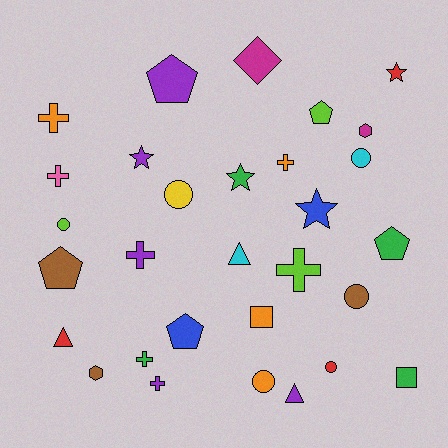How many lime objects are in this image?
There are 3 lime objects.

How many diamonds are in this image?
There is 1 diamond.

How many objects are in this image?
There are 30 objects.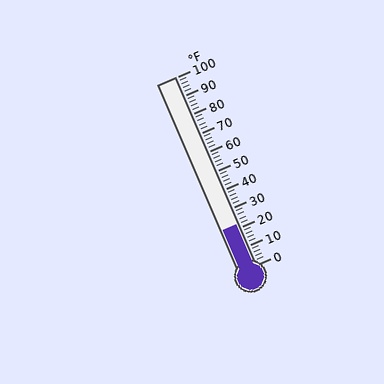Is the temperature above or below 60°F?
The temperature is below 60°F.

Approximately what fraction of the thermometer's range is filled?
The thermometer is filled to approximately 20% of its range.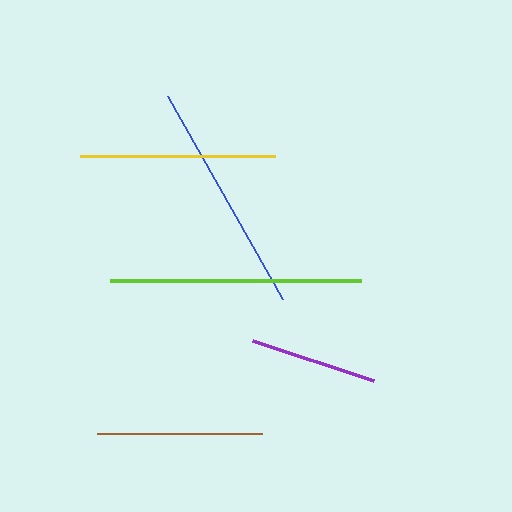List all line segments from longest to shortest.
From longest to shortest: lime, blue, yellow, brown, purple.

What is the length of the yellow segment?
The yellow segment is approximately 195 pixels long.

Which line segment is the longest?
The lime line is the longest at approximately 251 pixels.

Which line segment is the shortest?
The purple line is the shortest at approximately 127 pixels.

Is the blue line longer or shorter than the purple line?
The blue line is longer than the purple line.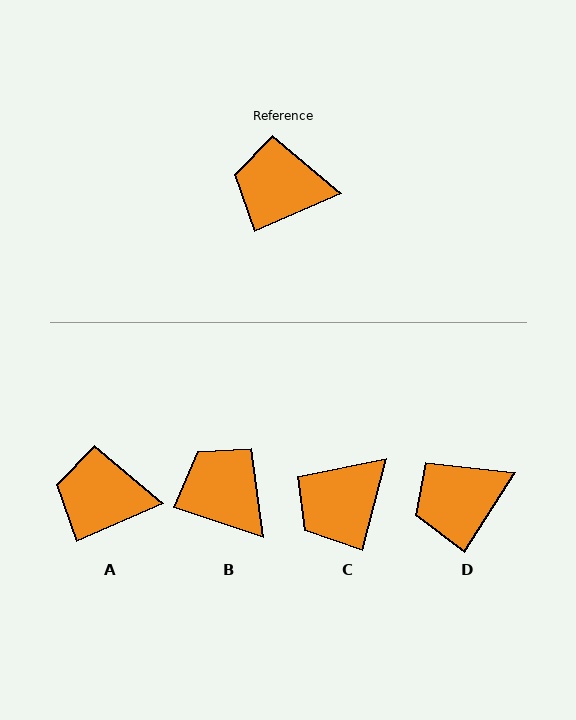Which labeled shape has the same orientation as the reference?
A.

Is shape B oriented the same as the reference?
No, it is off by about 42 degrees.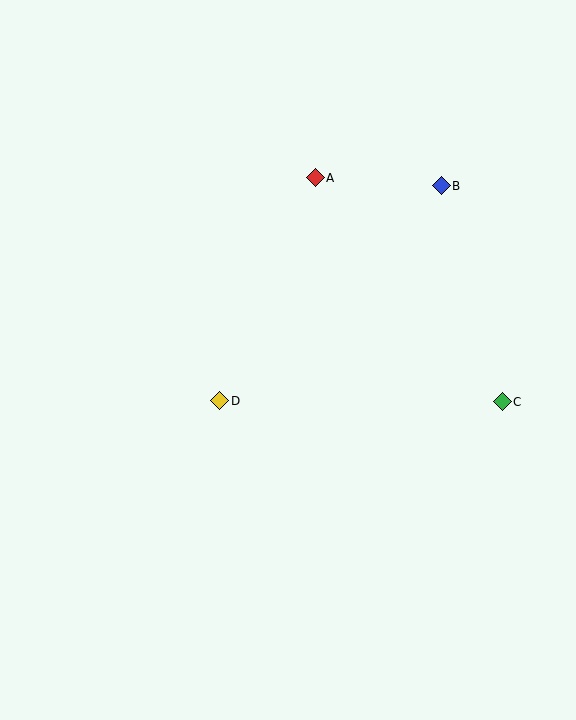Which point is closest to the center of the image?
Point D at (220, 401) is closest to the center.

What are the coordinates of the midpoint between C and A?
The midpoint between C and A is at (409, 290).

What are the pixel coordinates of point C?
Point C is at (502, 402).